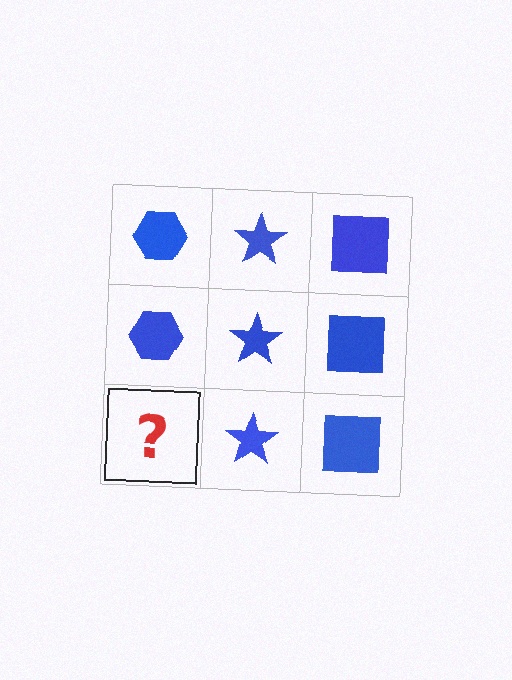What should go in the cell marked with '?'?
The missing cell should contain a blue hexagon.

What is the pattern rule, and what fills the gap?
The rule is that each column has a consistent shape. The gap should be filled with a blue hexagon.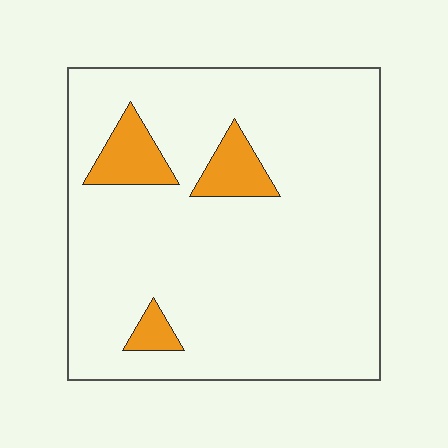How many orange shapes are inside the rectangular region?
3.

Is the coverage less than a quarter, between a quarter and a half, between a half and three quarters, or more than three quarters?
Less than a quarter.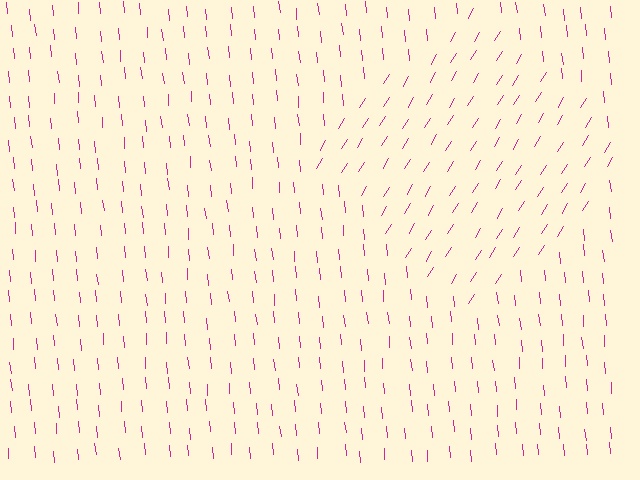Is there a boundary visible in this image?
Yes, there is a texture boundary formed by a change in line orientation.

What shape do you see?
I see a diamond.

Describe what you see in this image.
The image is filled with small magenta line segments. A diamond region in the image has lines oriented differently from the surrounding lines, creating a visible texture boundary.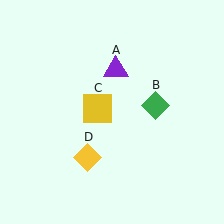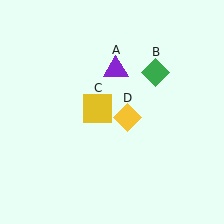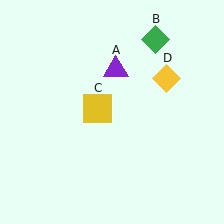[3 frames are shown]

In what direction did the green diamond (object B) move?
The green diamond (object B) moved up.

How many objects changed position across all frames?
2 objects changed position: green diamond (object B), yellow diamond (object D).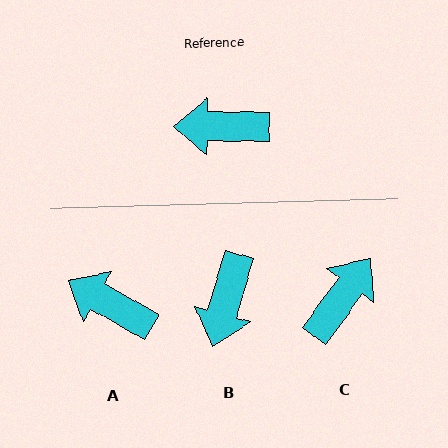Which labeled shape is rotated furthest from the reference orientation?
C, about 126 degrees away.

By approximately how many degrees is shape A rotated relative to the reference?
Approximately 29 degrees clockwise.